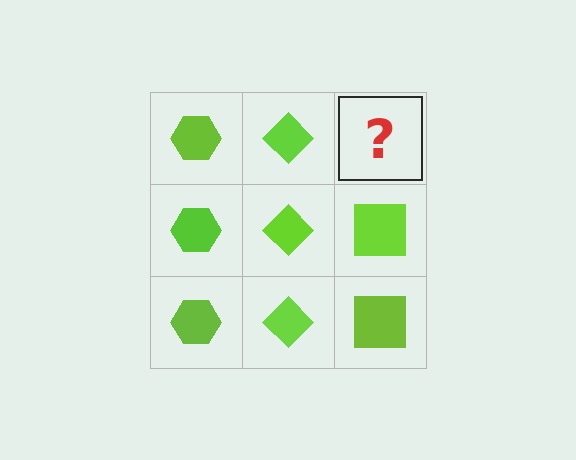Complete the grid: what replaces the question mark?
The question mark should be replaced with a lime square.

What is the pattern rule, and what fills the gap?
The rule is that each column has a consistent shape. The gap should be filled with a lime square.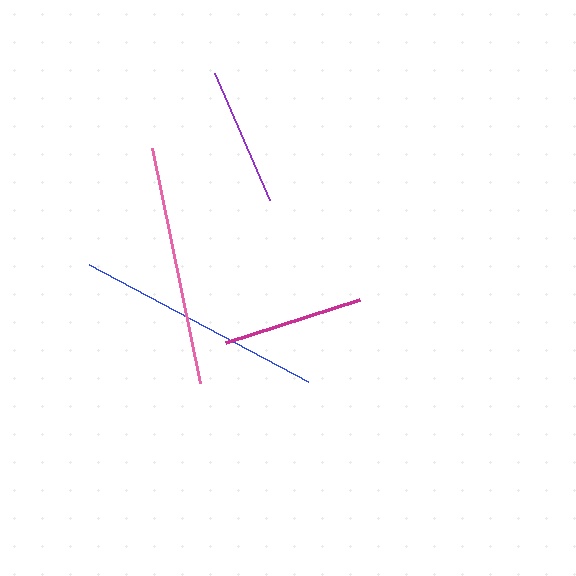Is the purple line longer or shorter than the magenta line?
The magenta line is longer than the purple line.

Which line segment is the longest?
The blue line is the longest at approximately 248 pixels.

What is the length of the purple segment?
The purple segment is approximately 139 pixels long.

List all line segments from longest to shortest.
From longest to shortest: blue, pink, magenta, purple.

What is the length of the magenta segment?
The magenta segment is approximately 140 pixels long.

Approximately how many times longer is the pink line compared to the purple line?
The pink line is approximately 1.7 times the length of the purple line.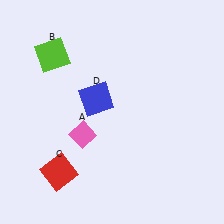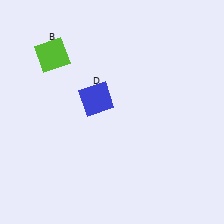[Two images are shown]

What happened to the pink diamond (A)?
The pink diamond (A) was removed in Image 2. It was in the bottom-left area of Image 1.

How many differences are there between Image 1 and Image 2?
There are 2 differences between the two images.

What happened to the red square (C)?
The red square (C) was removed in Image 2. It was in the bottom-left area of Image 1.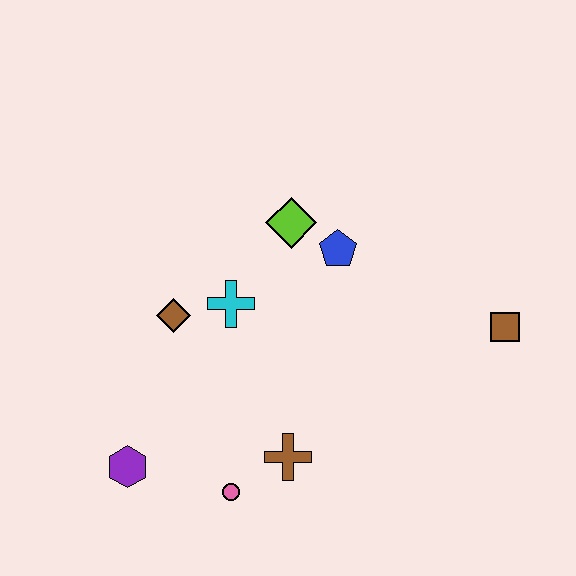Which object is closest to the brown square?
The blue pentagon is closest to the brown square.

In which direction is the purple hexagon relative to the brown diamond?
The purple hexagon is below the brown diamond.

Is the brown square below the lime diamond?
Yes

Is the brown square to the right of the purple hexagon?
Yes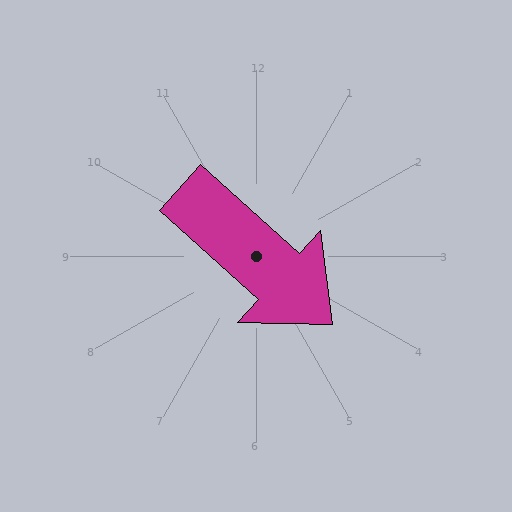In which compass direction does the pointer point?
Southeast.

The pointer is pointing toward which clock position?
Roughly 4 o'clock.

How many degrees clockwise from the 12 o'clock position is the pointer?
Approximately 132 degrees.